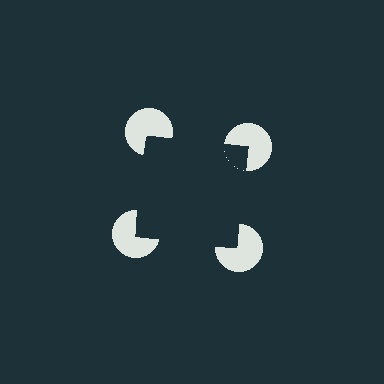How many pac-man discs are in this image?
There are 4 — one at each vertex of the illusory square.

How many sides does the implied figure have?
4 sides.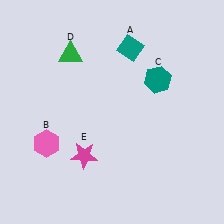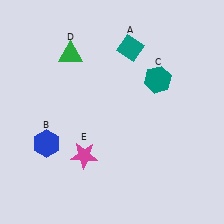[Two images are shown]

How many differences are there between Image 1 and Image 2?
There is 1 difference between the two images.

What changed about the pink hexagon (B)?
In Image 1, B is pink. In Image 2, it changed to blue.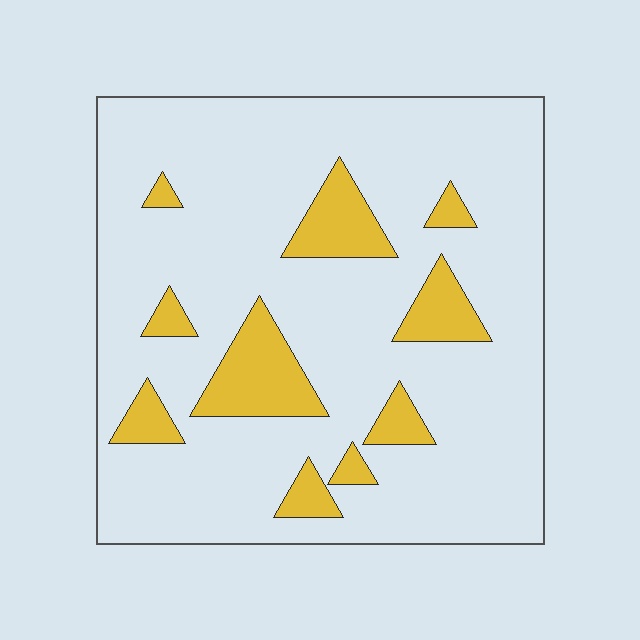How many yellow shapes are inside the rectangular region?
10.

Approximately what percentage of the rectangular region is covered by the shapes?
Approximately 15%.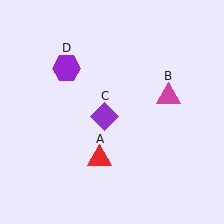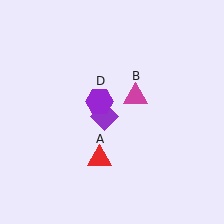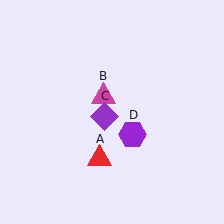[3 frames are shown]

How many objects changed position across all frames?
2 objects changed position: magenta triangle (object B), purple hexagon (object D).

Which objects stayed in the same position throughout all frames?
Red triangle (object A) and purple diamond (object C) remained stationary.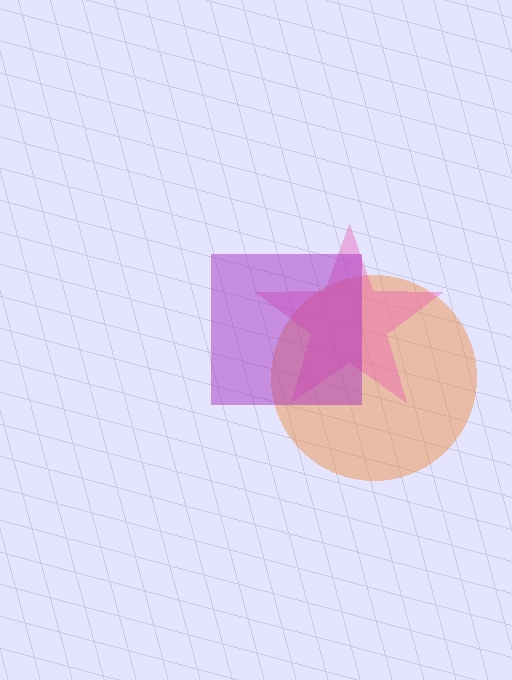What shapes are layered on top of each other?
The layered shapes are: an orange circle, a pink star, a purple square.